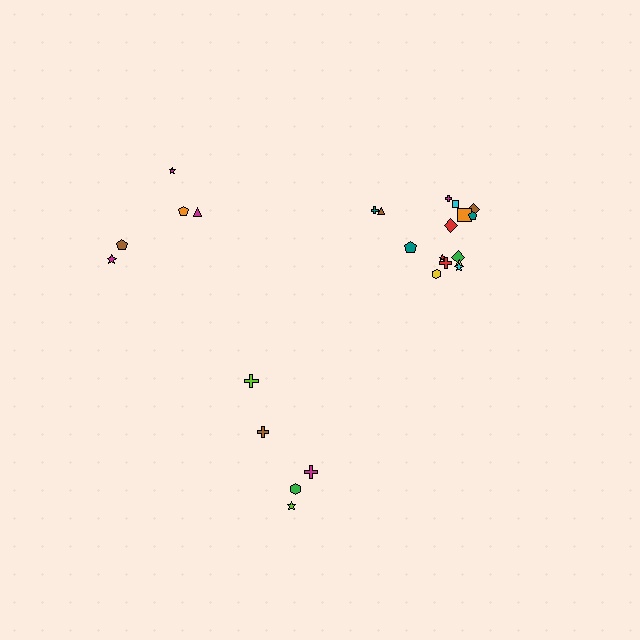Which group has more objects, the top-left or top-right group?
The top-right group.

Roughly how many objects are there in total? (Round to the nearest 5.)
Roughly 25 objects in total.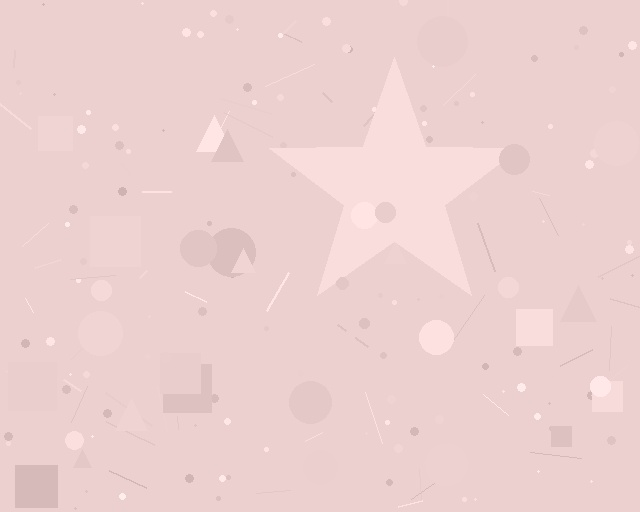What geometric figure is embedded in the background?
A star is embedded in the background.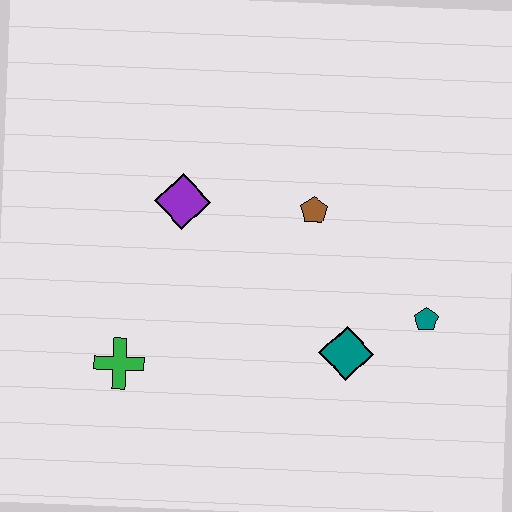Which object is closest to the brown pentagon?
The purple diamond is closest to the brown pentagon.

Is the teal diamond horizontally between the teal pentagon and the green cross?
Yes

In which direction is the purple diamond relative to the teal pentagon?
The purple diamond is to the left of the teal pentagon.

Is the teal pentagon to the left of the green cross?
No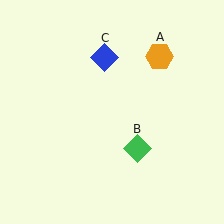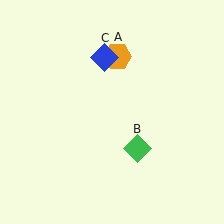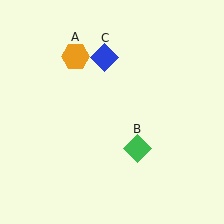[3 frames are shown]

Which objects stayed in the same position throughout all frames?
Green diamond (object B) and blue diamond (object C) remained stationary.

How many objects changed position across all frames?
1 object changed position: orange hexagon (object A).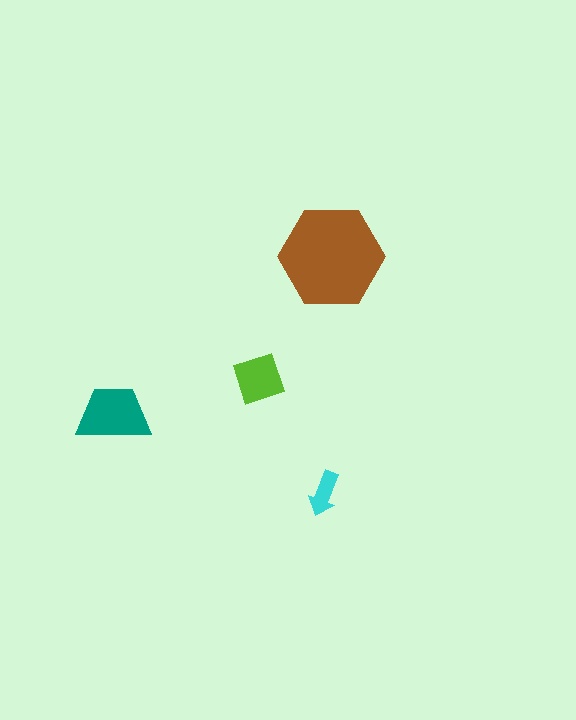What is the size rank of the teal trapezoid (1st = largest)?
2nd.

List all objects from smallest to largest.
The cyan arrow, the lime square, the teal trapezoid, the brown hexagon.